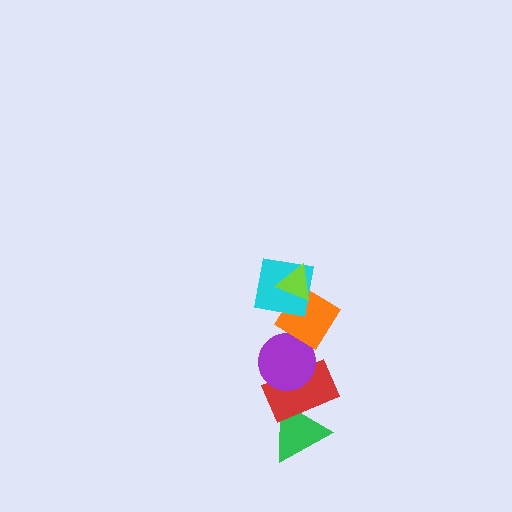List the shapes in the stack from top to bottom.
From top to bottom: the lime triangle, the cyan square, the orange diamond, the purple circle, the red rectangle, the green triangle.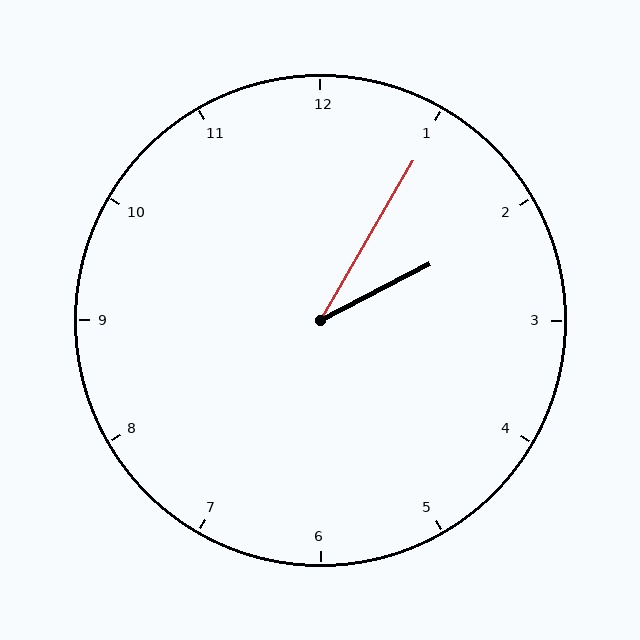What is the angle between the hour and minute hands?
Approximately 32 degrees.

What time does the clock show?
2:05.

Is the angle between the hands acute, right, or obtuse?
It is acute.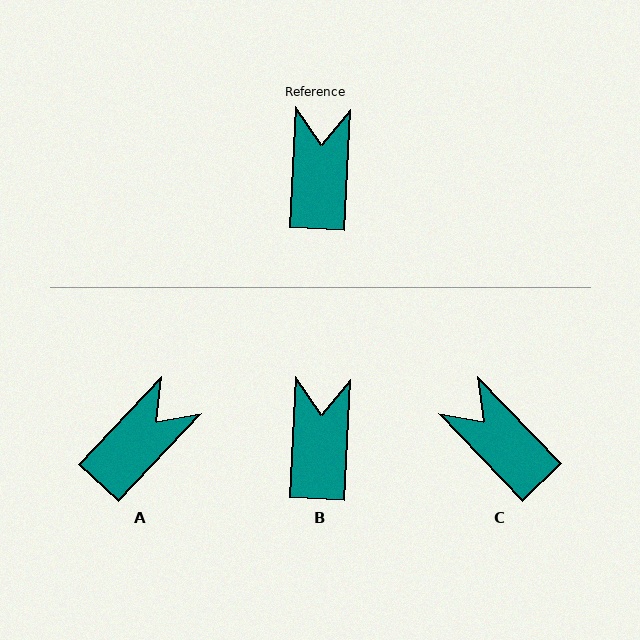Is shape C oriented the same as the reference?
No, it is off by about 47 degrees.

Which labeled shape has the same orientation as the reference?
B.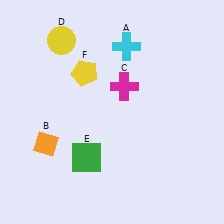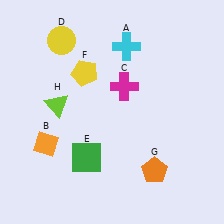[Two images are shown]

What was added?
An orange pentagon (G), a lime triangle (H) were added in Image 2.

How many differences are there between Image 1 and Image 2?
There are 2 differences between the two images.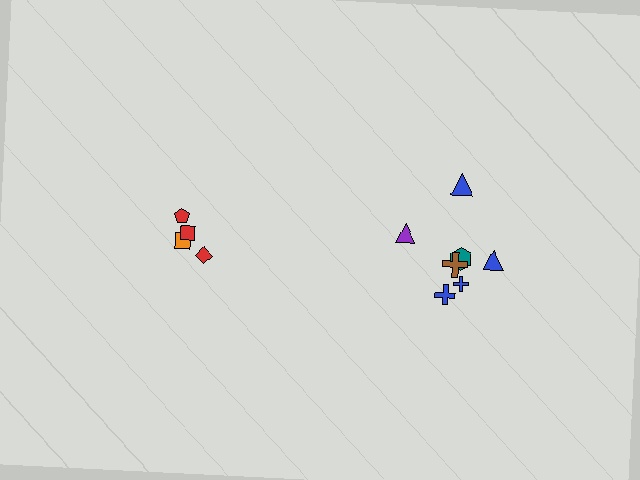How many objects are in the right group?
There are 7 objects.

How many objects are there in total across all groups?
There are 11 objects.